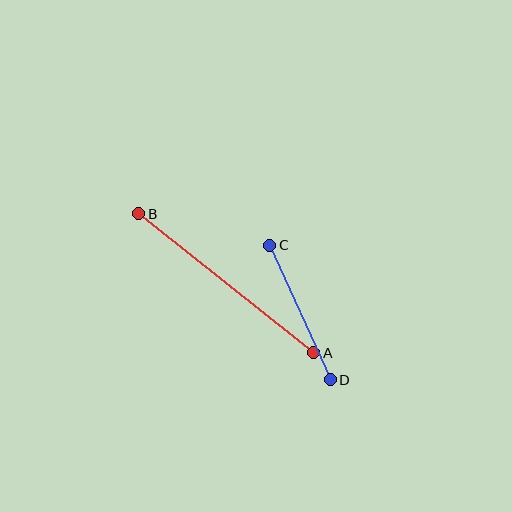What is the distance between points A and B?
The distance is approximately 224 pixels.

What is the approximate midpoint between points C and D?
The midpoint is at approximately (300, 312) pixels.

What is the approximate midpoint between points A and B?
The midpoint is at approximately (226, 283) pixels.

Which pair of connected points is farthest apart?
Points A and B are farthest apart.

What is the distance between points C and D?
The distance is approximately 148 pixels.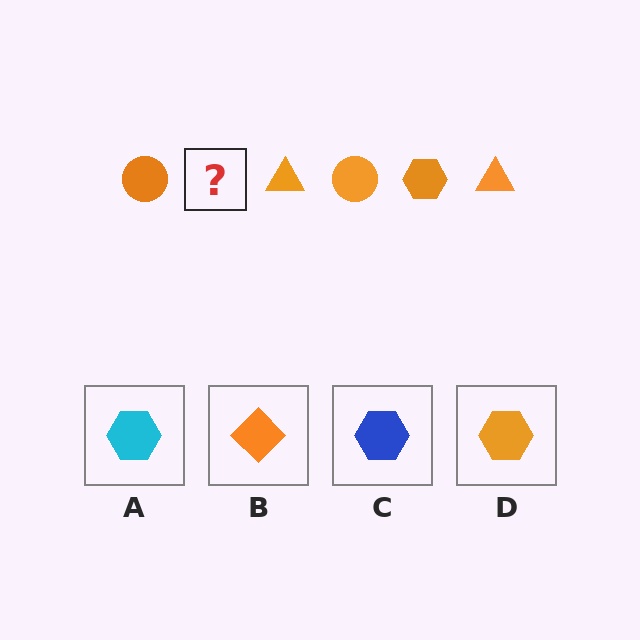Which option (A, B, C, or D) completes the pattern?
D.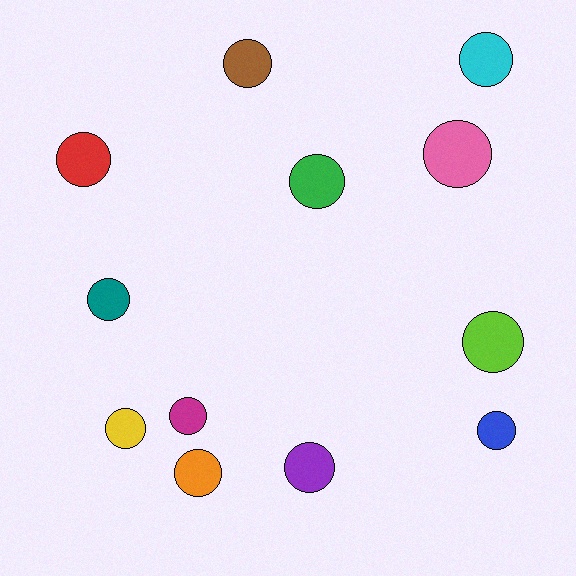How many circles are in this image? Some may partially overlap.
There are 12 circles.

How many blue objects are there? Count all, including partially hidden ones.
There is 1 blue object.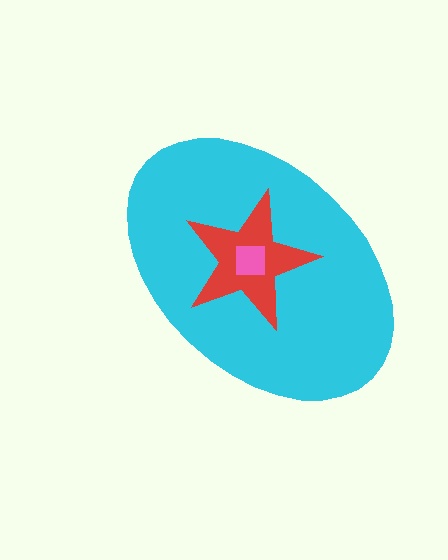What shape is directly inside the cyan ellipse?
The red star.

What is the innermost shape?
The pink square.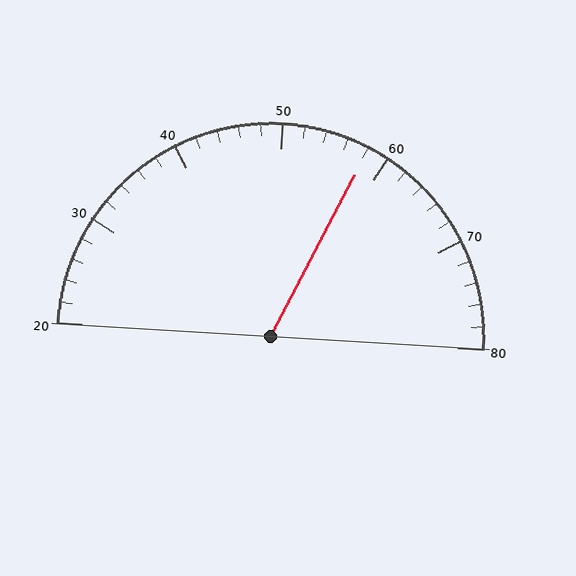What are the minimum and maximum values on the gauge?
The gauge ranges from 20 to 80.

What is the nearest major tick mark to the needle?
The nearest major tick mark is 60.